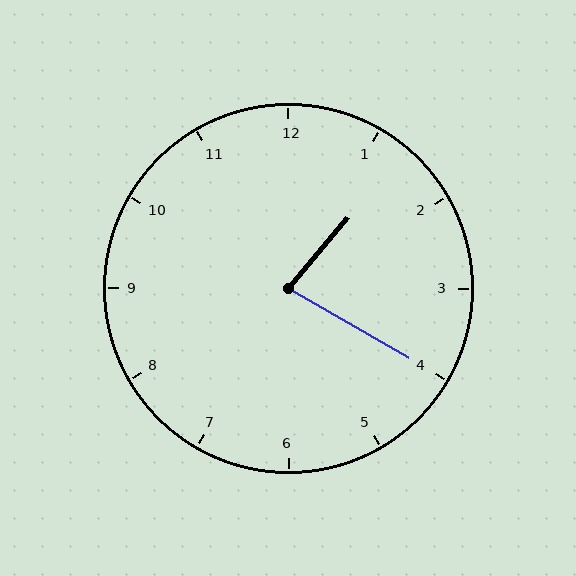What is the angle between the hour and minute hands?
Approximately 80 degrees.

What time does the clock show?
1:20.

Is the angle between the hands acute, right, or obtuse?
It is acute.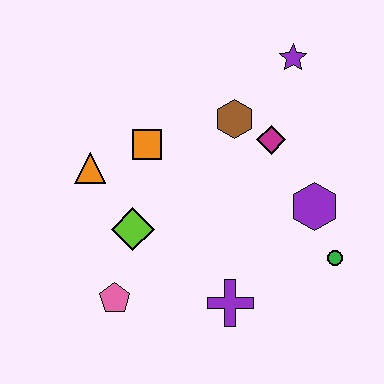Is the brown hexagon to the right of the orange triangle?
Yes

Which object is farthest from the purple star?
The pink pentagon is farthest from the purple star.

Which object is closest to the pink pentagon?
The lime diamond is closest to the pink pentagon.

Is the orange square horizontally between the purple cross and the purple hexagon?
No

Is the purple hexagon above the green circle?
Yes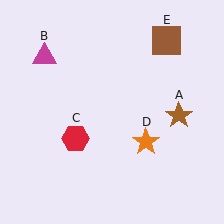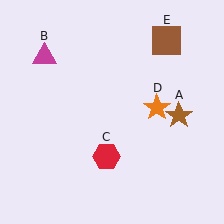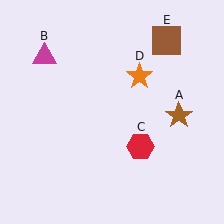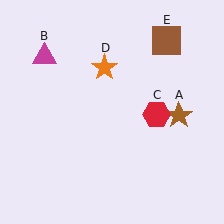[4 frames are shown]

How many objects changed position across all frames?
2 objects changed position: red hexagon (object C), orange star (object D).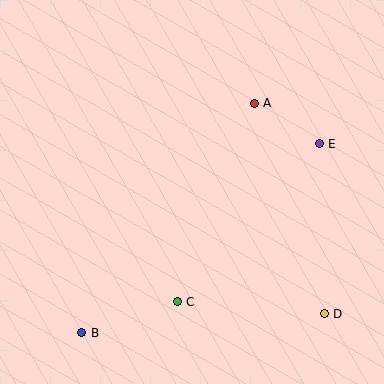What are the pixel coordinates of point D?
Point D is at (324, 314).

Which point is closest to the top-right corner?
Point E is closest to the top-right corner.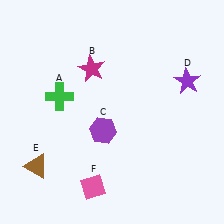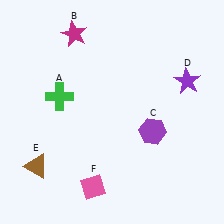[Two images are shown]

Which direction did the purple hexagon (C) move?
The purple hexagon (C) moved right.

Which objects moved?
The objects that moved are: the magenta star (B), the purple hexagon (C).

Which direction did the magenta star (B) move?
The magenta star (B) moved up.